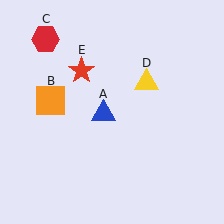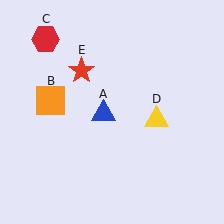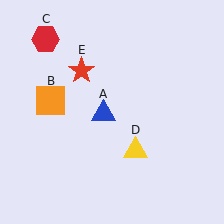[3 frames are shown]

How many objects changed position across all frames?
1 object changed position: yellow triangle (object D).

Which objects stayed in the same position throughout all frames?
Blue triangle (object A) and orange square (object B) and red hexagon (object C) and red star (object E) remained stationary.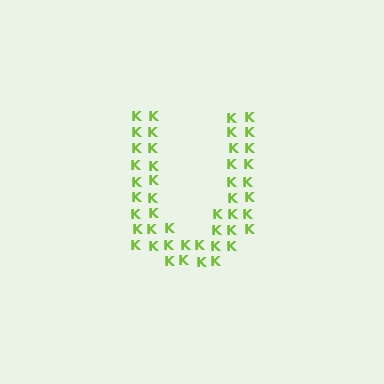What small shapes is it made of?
It is made of small letter K's.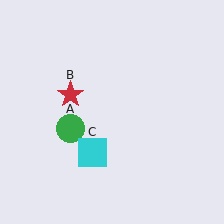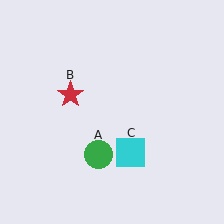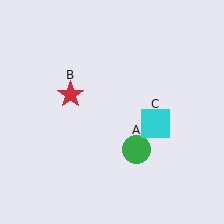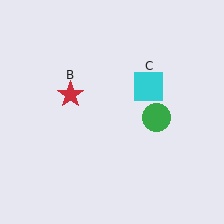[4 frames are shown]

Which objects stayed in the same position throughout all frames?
Red star (object B) remained stationary.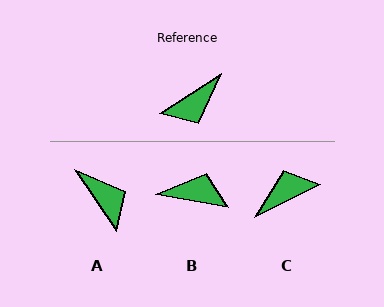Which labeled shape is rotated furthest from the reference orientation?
C, about 174 degrees away.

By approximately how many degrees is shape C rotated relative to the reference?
Approximately 174 degrees counter-clockwise.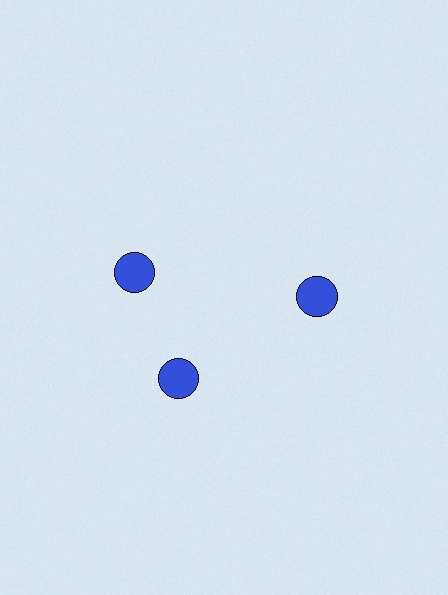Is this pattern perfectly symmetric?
No. The 3 blue circles are arranged in a ring, but one element near the 11 o'clock position is rotated out of alignment along the ring, breaking the 3-fold rotational symmetry.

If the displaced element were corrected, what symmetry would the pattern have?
It would have 3-fold rotational symmetry — the pattern would map onto itself every 120 degrees.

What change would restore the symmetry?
The symmetry would be restored by rotating it back into even spacing with its neighbors so that all 3 circles sit at equal angles and equal distance from the center.